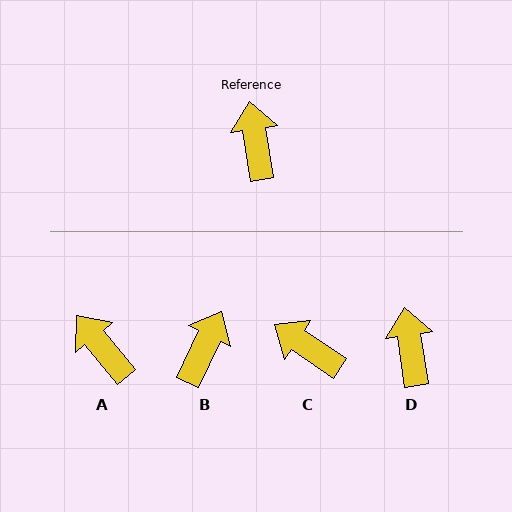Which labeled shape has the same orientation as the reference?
D.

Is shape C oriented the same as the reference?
No, it is off by about 47 degrees.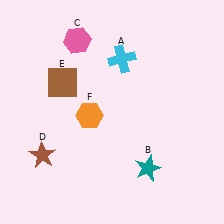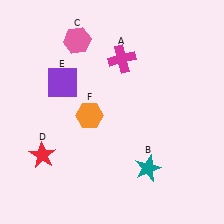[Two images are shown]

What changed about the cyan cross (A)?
In Image 1, A is cyan. In Image 2, it changed to magenta.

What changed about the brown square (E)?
In Image 1, E is brown. In Image 2, it changed to purple.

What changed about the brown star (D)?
In Image 1, D is brown. In Image 2, it changed to red.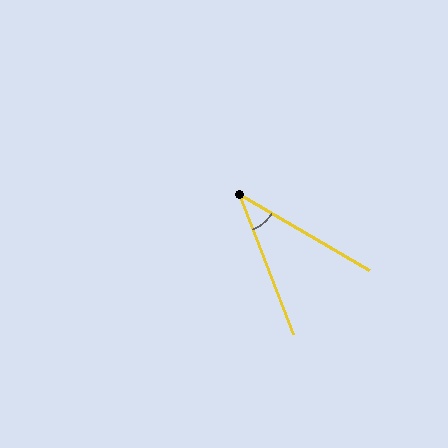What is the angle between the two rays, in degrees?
Approximately 38 degrees.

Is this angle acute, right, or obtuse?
It is acute.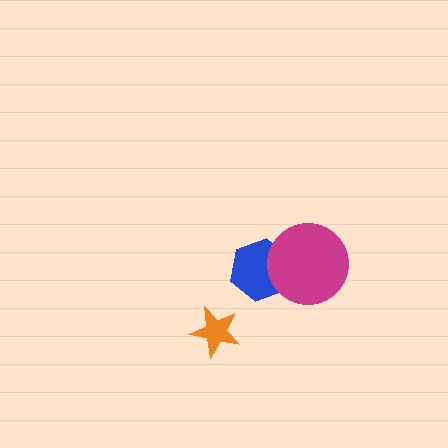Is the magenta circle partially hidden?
No, no other shape covers it.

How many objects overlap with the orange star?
0 objects overlap with the orange star.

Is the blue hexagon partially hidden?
Yes, it is partially covered by another shape.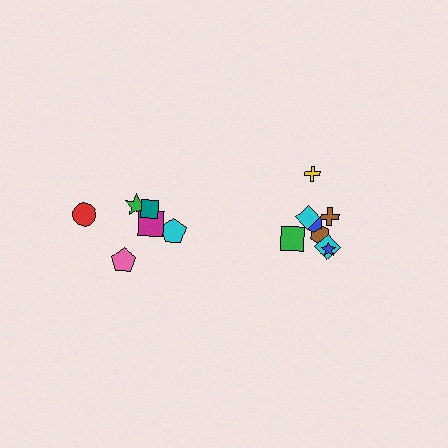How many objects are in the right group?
There are 8 objects.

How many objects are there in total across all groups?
There are 14 objects.